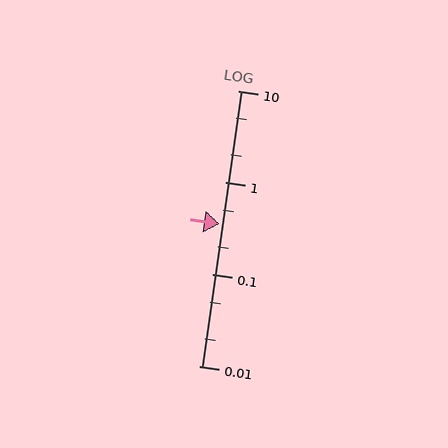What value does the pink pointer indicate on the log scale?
The pointer indicates approximately 0.35.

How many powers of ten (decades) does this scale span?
The scale spans 3 decades, from 0.01 to 10.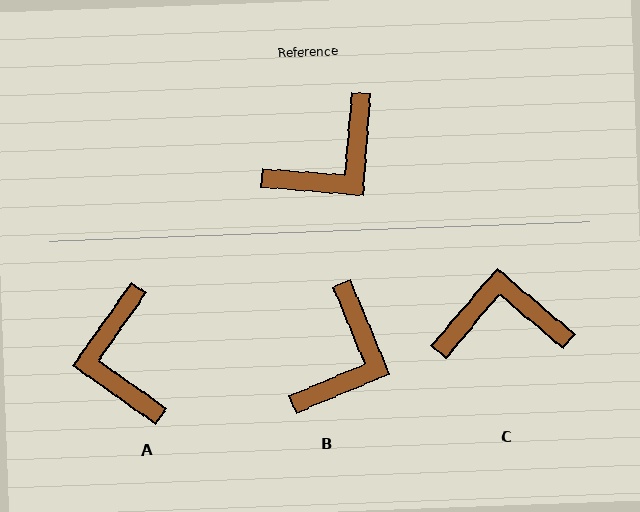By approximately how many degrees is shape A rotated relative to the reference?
Approximately 121 degrees clockwise.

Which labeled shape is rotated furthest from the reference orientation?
C, about 144 degrees away.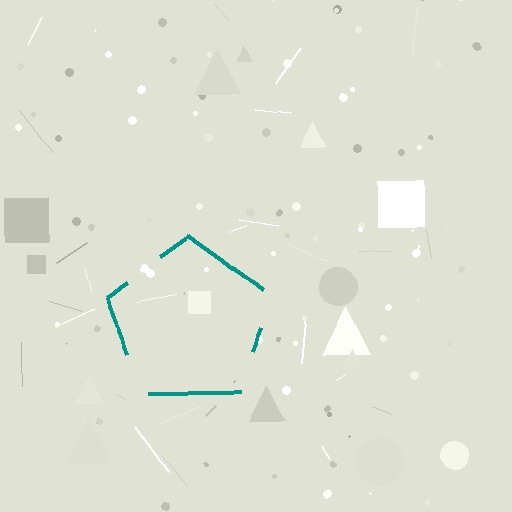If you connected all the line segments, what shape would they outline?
They would outline a pentagon.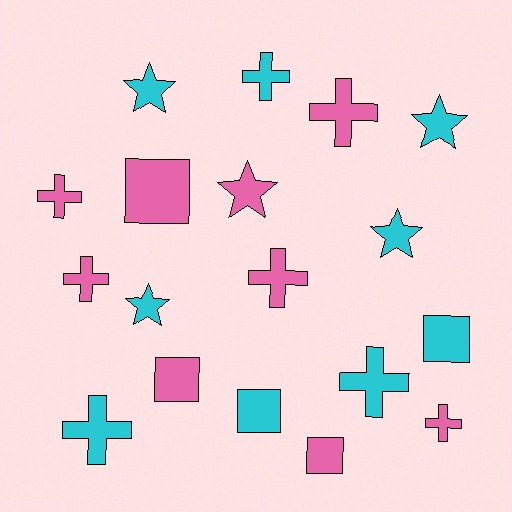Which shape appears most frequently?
Cross, with 8 objects.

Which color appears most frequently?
Pink, with 9 objects.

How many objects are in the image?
There are 18 objects.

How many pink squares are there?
There are 3 pink squares.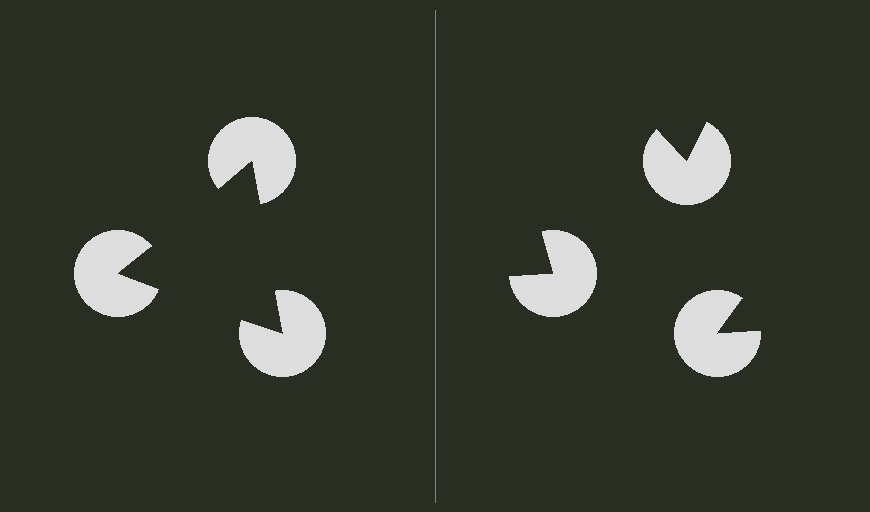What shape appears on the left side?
An illusory triangle.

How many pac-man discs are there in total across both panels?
6 — 3 on each side.